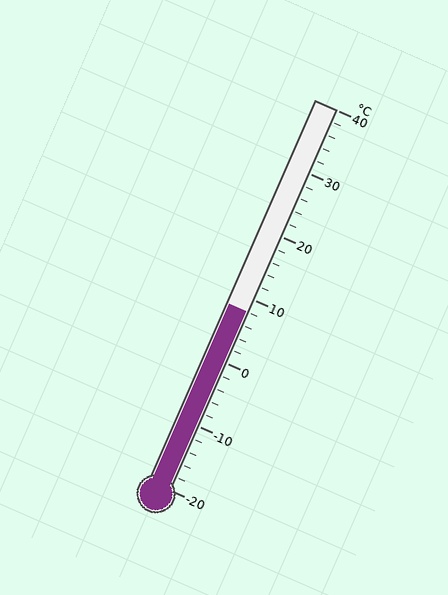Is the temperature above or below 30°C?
The temperature is below 30°C.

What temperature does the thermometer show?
The thermometer shows approximately 8°C.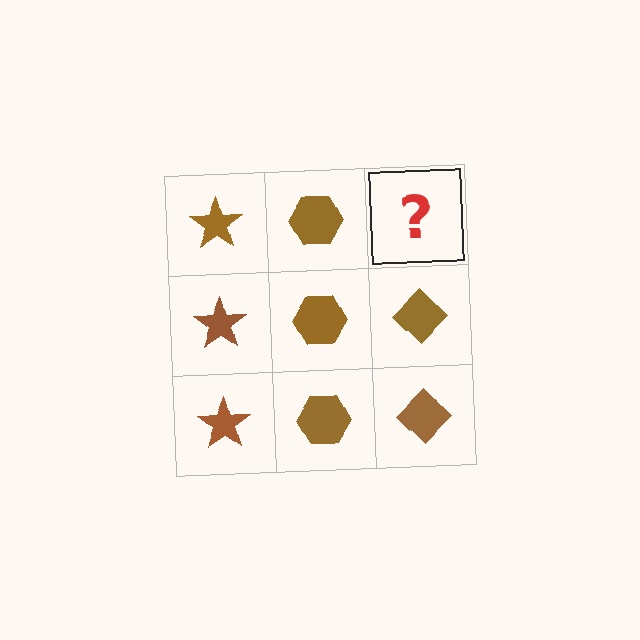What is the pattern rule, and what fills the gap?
The rule is that each column has a consistent shape. The gap should be filled with a brown diamond.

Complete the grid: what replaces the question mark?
The question mark should be replaced with a brown diamond.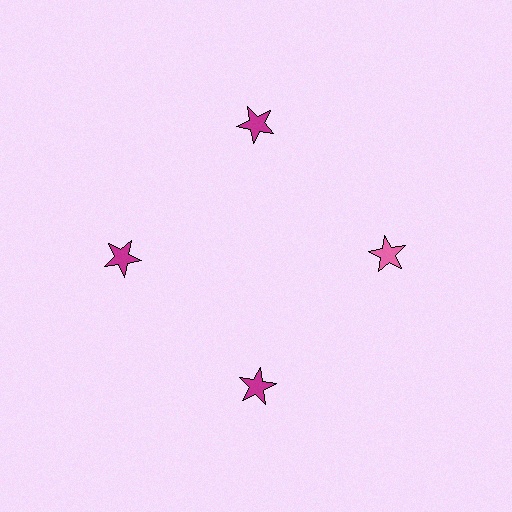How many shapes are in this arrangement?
There are 4 shapes arranged in a ring pattern.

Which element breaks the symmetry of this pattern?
The pink star at roughly the 3 o'clock position breaks the symmetry. All other shapes are magenta stars.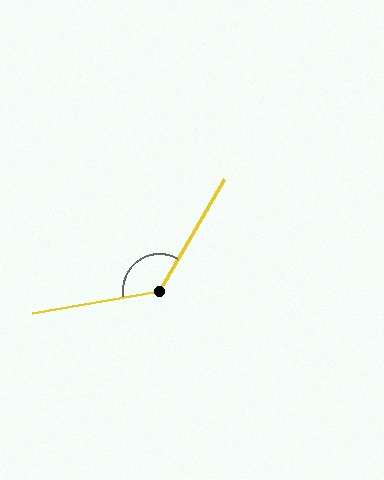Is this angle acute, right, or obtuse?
It is obtuse.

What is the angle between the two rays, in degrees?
Approximately 130 degrees.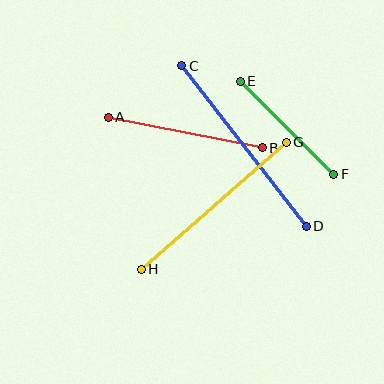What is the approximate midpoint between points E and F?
The midpoint is at approximately (287, 128) pixels.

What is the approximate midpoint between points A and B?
The midpoint is at approximately (185, 132) pixels.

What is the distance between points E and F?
The distance is approximately 132 pixels.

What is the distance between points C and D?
The distance is approximately 203 pixels.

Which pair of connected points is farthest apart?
Points C and D are farthest apart.